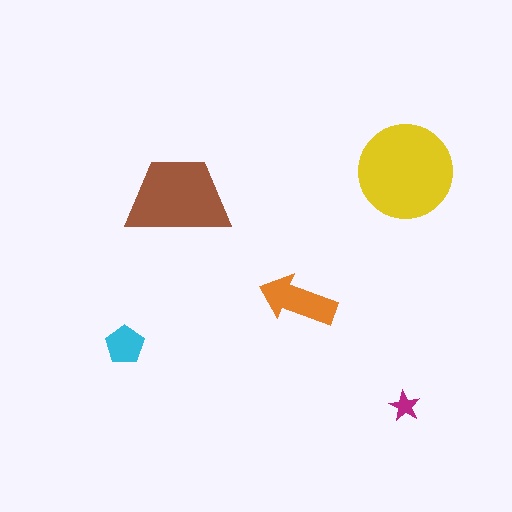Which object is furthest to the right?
The yellow circle is rightmost.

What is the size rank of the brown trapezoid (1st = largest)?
2nd.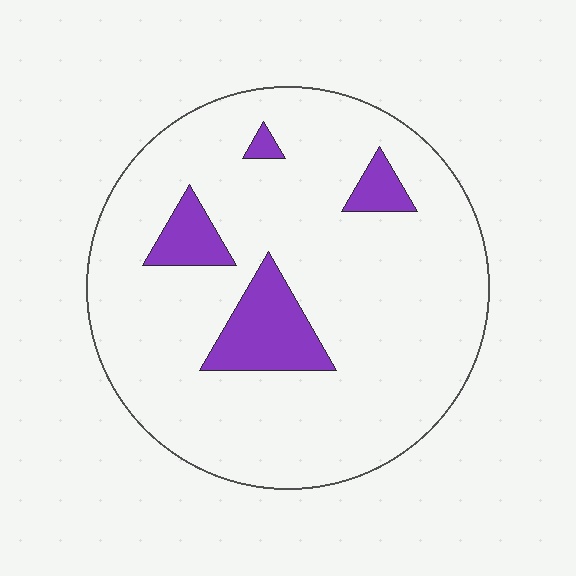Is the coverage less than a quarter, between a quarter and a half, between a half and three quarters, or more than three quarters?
Less than a quarter.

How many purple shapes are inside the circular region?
4.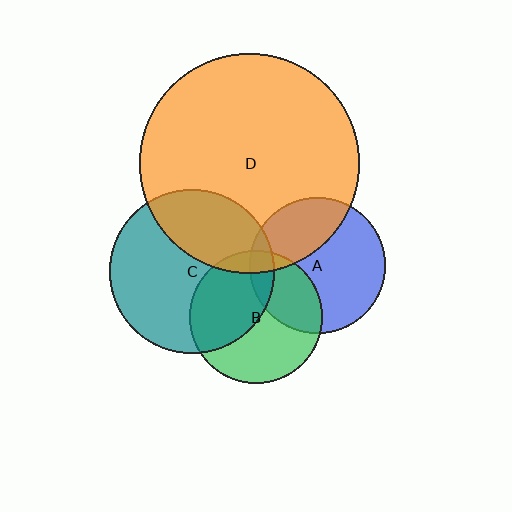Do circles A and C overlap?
Yes.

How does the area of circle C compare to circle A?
Approximately 1.5 times.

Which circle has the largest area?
Circle D (orange).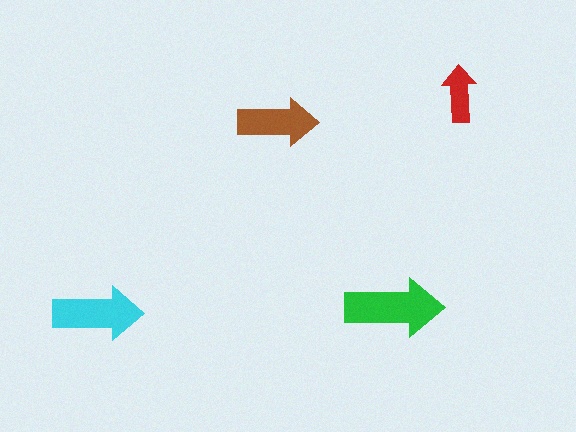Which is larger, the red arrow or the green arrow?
The green one.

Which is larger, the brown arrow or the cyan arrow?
The cyan one.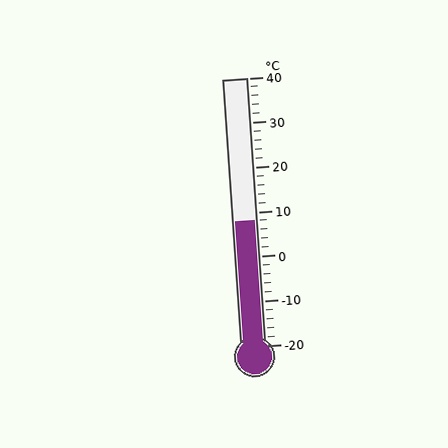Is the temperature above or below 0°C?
The temperature is above 0°C.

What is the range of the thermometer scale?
The thermometer scale ranges from -20°C to 40°C.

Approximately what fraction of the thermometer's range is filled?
The thermometer is filled to approximately 45% of its range.